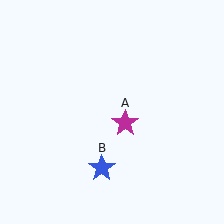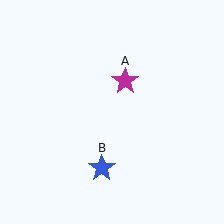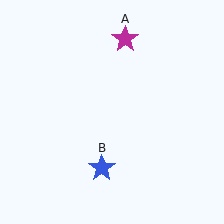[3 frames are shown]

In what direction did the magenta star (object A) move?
The magenta star (object A) moved up.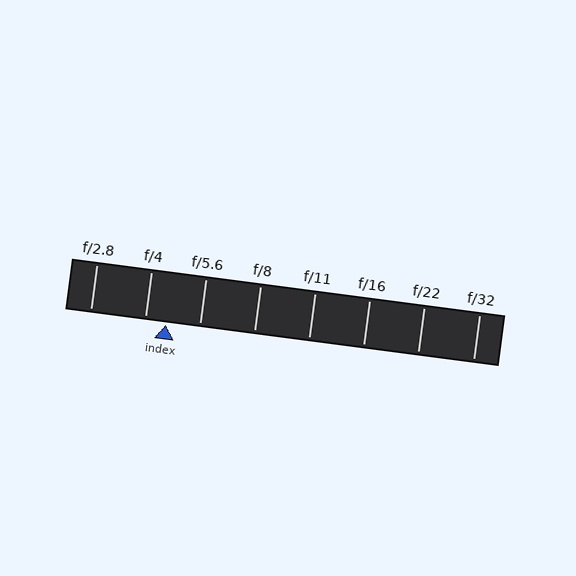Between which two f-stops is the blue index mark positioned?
The index mark is between f/4 and f/5.6.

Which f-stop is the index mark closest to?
The index mark is closest to f/4.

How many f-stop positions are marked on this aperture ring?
There are 8 f-stop positions marked.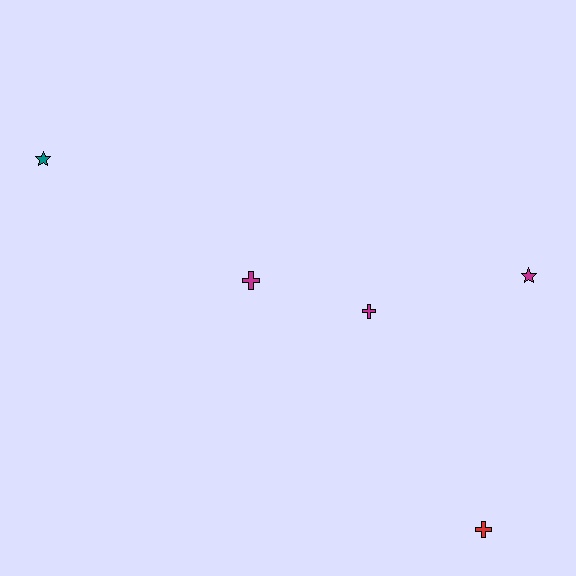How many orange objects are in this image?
There are no orange objects.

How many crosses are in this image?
There are 3 crosses.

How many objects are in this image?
There are 5 objects.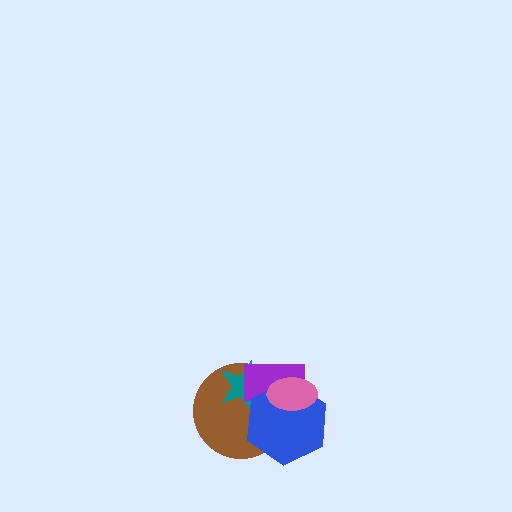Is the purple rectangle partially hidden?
Yes, it is partially covered by another shape.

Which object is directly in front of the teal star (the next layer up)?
The purple rectangle is directly in front of the teal star.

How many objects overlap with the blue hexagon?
4 objects overlap with the blue hexagon.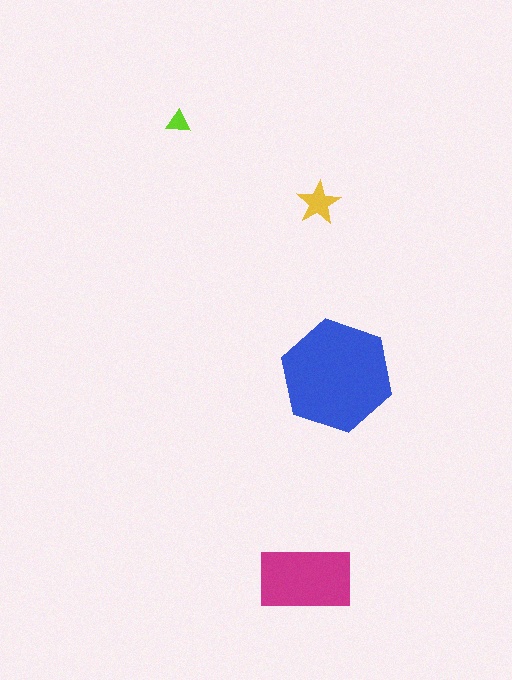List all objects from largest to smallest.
The blue hexagon, the magenta rectangle, the yellow star, the lime triangle.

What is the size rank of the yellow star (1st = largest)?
3rd.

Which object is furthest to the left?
The lime triangle is leftmost.